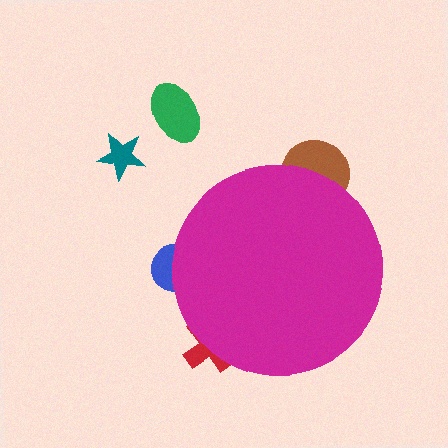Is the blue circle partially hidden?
Yes, the blue circle is partially hidden behind the magenta circle.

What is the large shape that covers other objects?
A magenta circle.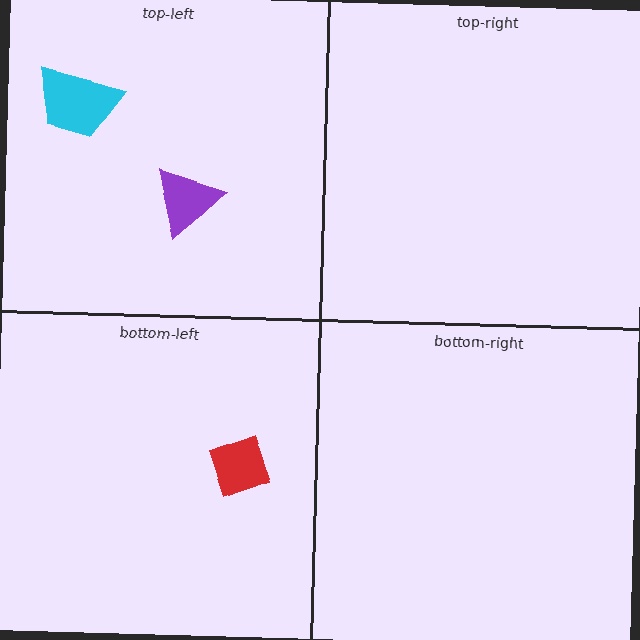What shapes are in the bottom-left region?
The red diamond.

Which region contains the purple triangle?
The top-left region.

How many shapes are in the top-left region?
2.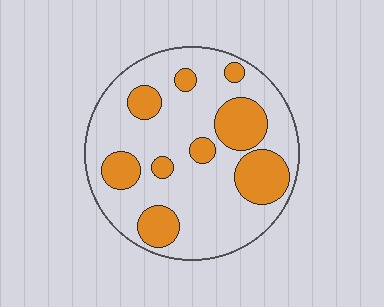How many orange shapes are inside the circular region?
9.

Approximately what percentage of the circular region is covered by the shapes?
Approximately 30%.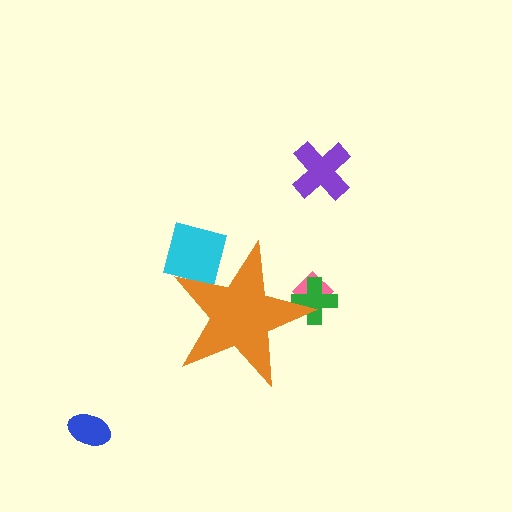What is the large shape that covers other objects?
An orange star.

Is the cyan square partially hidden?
Yes, the cyan square is partially hidden behind the orange star.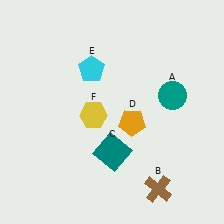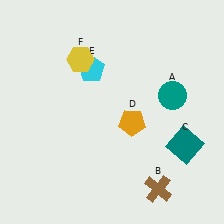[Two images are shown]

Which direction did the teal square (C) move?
The teal square (C) moved right.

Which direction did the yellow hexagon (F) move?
The yellow hexagon (F) moved up.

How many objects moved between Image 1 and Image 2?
2 objects moved between the two images.